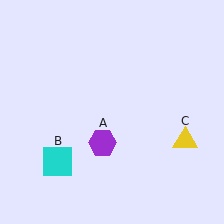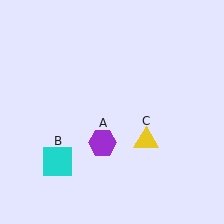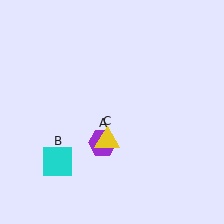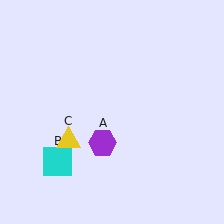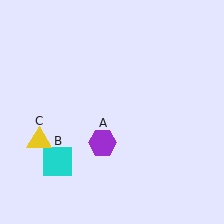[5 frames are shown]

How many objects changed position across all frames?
1 object changed position: yellow triangle (object C).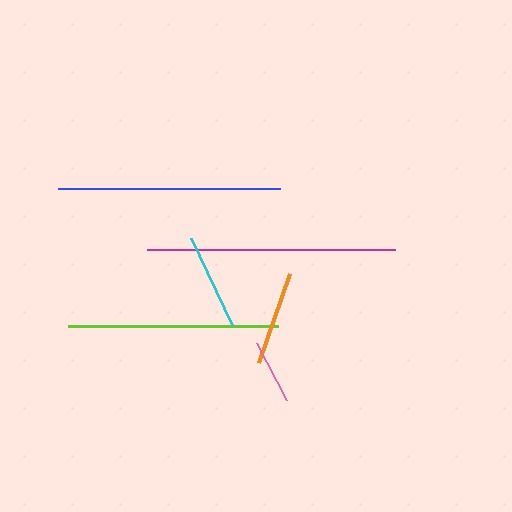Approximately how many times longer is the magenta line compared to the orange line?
The magenta line is approximately 2.6 times the length of the orange line.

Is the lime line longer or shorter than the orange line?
The lime line is longer than the orange line.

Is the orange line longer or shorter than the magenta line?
The magenta line is longer than the orange line.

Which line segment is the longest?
The magenta line is the longest at approximately 248 pixels.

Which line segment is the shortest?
The pink line is the shortest at approximately 64 pixels.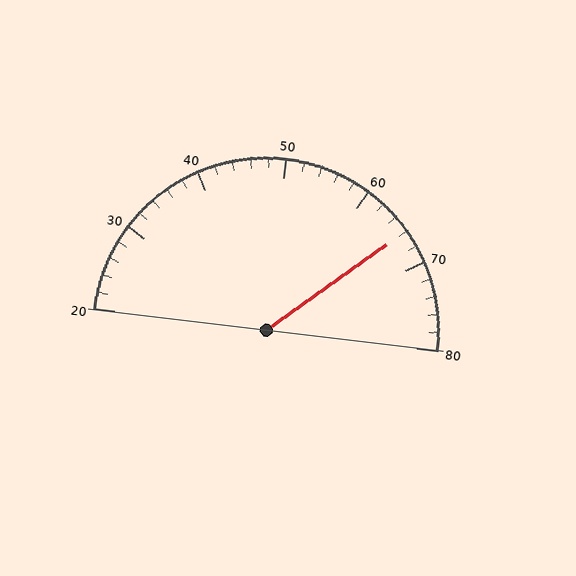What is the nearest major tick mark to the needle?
The nearest major tick mark is 70.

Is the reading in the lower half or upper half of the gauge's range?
The reading is in the upper half of the range (20 to 80).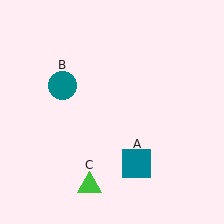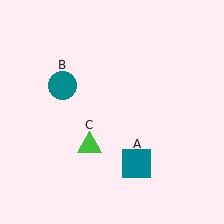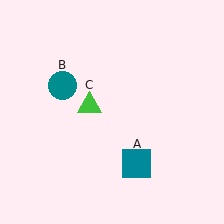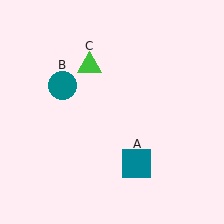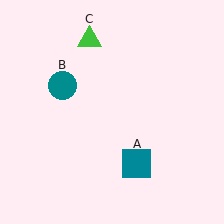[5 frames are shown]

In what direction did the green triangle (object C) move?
The green triangle (object C) moved up.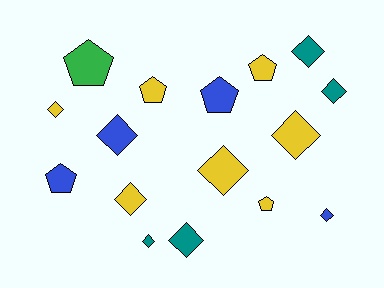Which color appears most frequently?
Yellow, with 7 objects.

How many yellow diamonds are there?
There are 4 yellow diamonds.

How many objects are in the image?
There are 16 objects.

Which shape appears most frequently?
Diamond, with 10 objects.